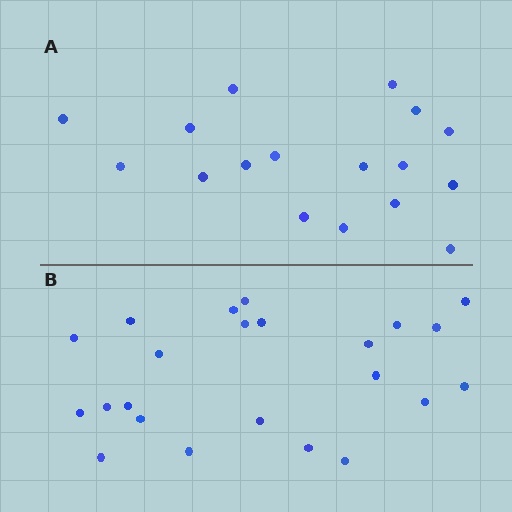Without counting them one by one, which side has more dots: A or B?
Region B (the bottom region) has more dots.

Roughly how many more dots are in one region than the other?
Region B has about 6 more dots than region A.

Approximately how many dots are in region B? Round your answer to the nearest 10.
About 20 dots. (The exact count is 23, which rounds to 20.)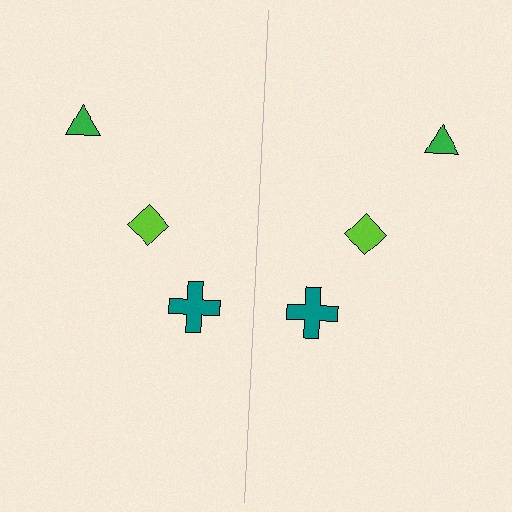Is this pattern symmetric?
Yes, this pattern has bilateral (reflection) symmetry.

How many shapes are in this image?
There are 6 shapes in this image.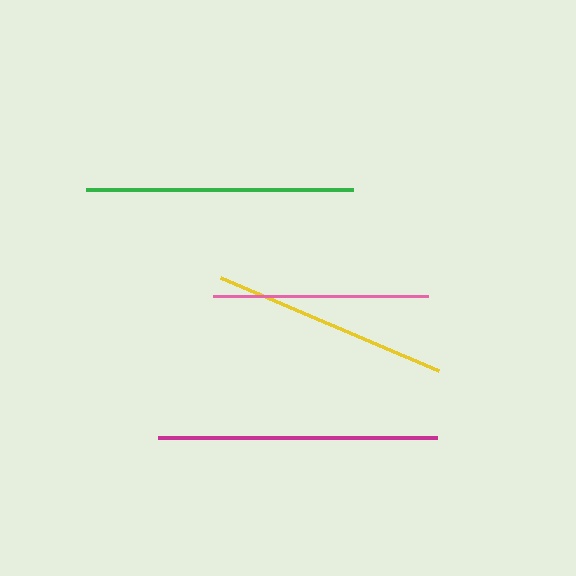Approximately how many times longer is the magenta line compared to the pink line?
The magenta line is approximately 1.3 times the length of the pink line.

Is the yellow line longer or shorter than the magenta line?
The magenta line is longer than the yellow line.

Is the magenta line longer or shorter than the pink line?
The magenta line is longer than the pink line.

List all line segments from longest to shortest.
From longest to shortest: magenta, green, yellow, pink.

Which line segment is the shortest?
The pink line is the shortest at approximately 215 pixels.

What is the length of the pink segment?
The pink segment is approximately 215 pixels long.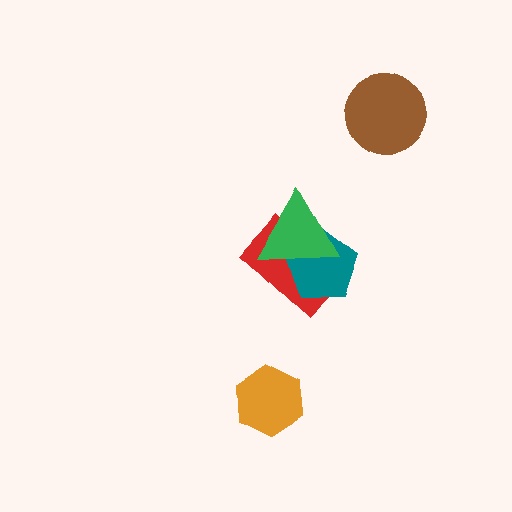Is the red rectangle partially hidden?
Yes, it is partially covered by another shape.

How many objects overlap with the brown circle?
0 objects overlap with the brown circle.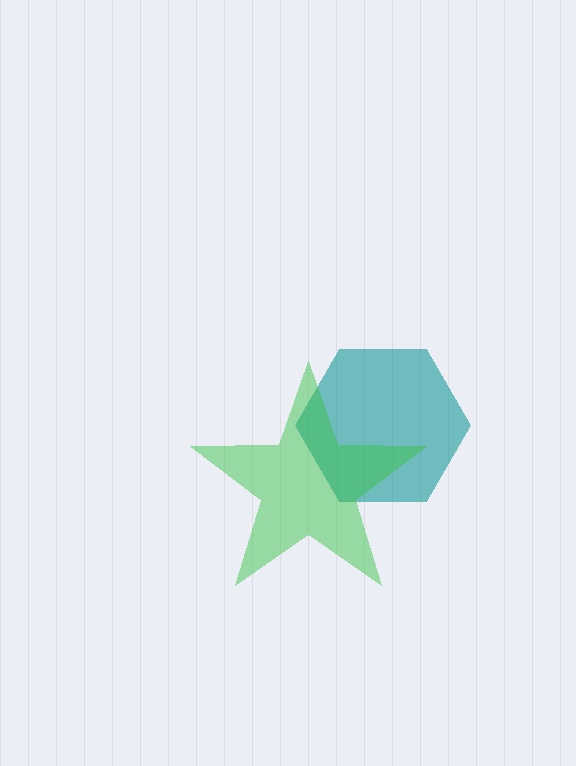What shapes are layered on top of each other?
The layered shapes are: a teal hexagon, a green star.